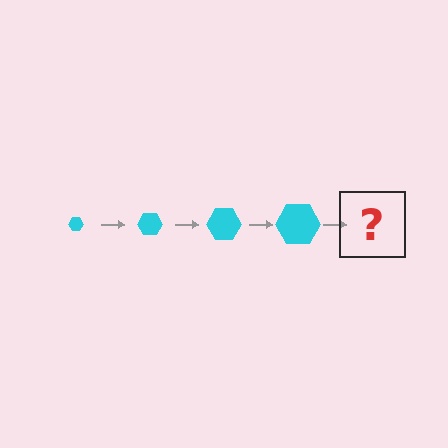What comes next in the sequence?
The next element should be a cyan hexagon, larger than the previous one.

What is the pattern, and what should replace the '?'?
The pattern is that the hexagon gets progressively larger each step. The '?' should be a cyan hexagon, larger than the previous one.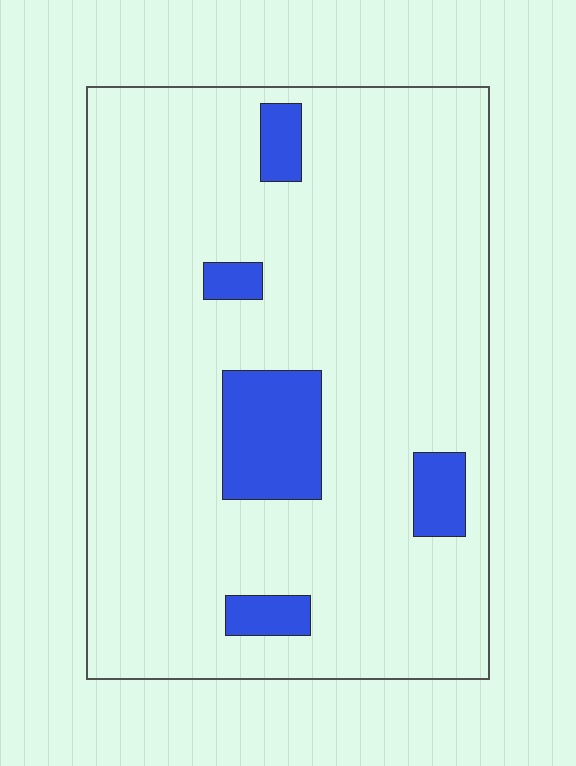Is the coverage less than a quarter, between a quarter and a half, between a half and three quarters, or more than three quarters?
Less than a quarter.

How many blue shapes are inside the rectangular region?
5.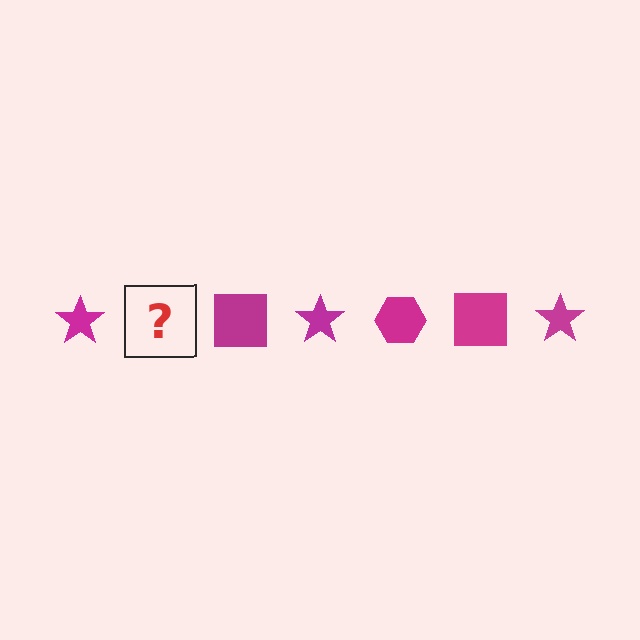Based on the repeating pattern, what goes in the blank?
The blank should be a magenta hexagon.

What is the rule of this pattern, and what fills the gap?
The rule is that the pattern cycles through star, hexagon, square shapes in magenta. The gap should be filled with a magenta hexagon.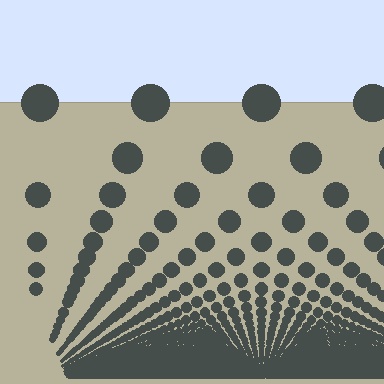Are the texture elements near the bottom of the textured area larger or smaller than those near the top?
Smaller. The gradient is inverted — elements near the bottom are smaller and denser.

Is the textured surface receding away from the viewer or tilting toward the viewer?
The surface appears to tilt toward the viewer. Texture elements get larger and sparser toward the top.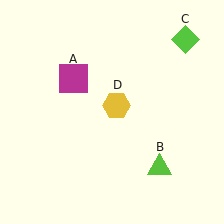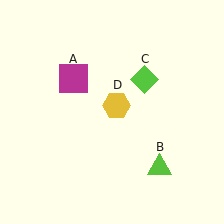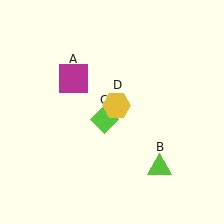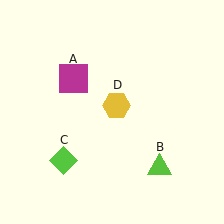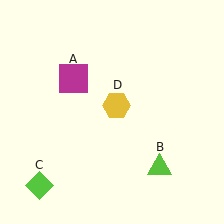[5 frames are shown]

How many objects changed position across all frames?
1 object changed position: lime diamond (object C).